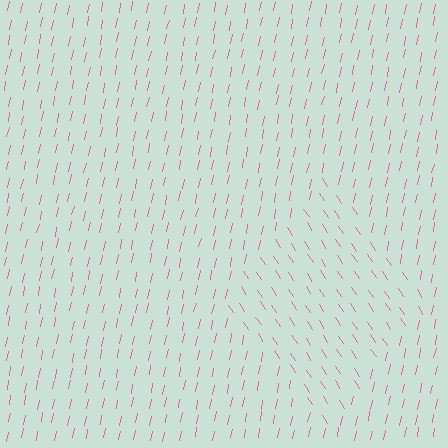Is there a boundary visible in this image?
Yes, there is a texture boundary formed by a change in line orientation.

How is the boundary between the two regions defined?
The boundary is defined purely by a change in line orientation (approximately 45 degrees difference). All lines are the same color and thickness.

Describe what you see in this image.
The image is filled with small pink line segments. A diamond region in the image has lines oriented differently from the surrounding lines, creating a visible texture boundary.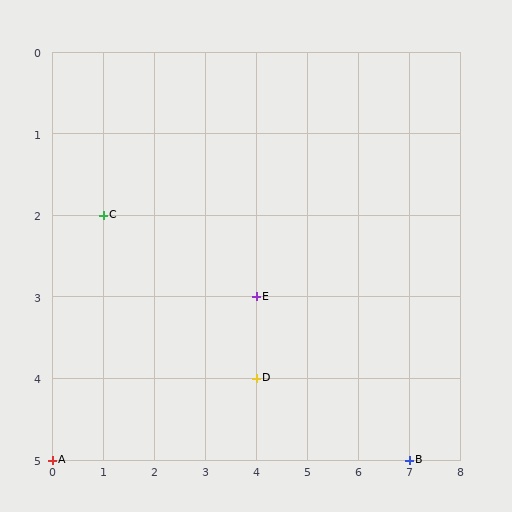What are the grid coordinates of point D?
Point D is at grid coordinates (4, 4).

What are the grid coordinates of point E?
Point E is at grid coordinates (4, 3).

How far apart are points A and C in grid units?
Points A and C are 1 column and 3 rows apart (about 3.2 grid units diagonally).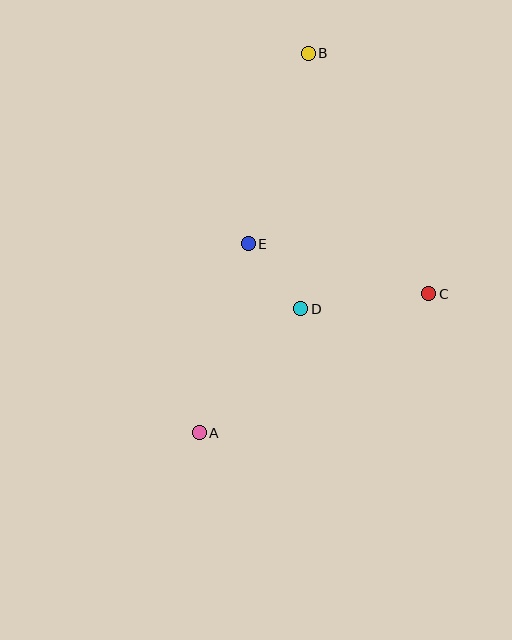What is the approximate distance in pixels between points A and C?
The distance between A and C is approximately 268 pixels.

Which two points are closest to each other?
Points D and E are closest to each other.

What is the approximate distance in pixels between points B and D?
The distance between B and D is approximately 256 pixels.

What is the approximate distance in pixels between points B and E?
The distance between B and E is approximately 200 pixels.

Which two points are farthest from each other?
Points A and B are farthest from each other.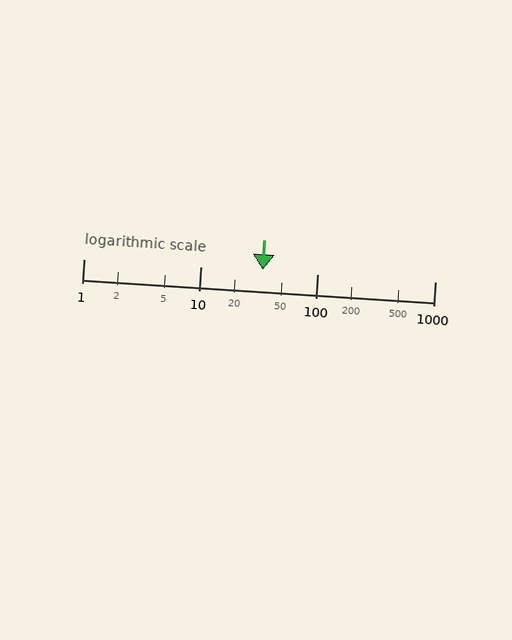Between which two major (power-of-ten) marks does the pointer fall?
The pointer is between 10 and 100.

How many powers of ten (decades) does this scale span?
The scale spans 3 decades, from 1 to 1000.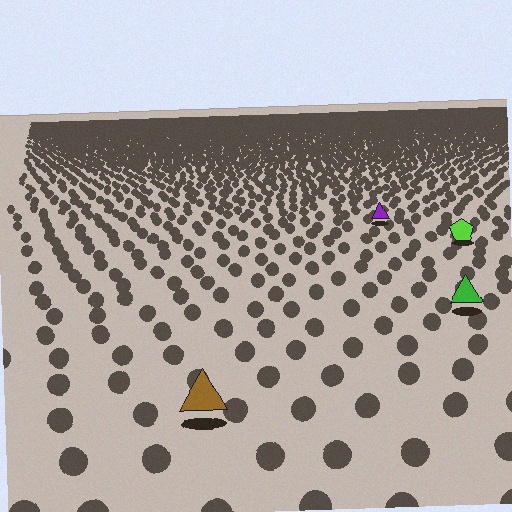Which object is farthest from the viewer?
The purple triangle is farthest from the viewer. It appears smaller and the ground texture around it is denser.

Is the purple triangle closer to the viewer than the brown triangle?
No. The brown triangle is closer — you can tell from the texture gradient: the ground texture is coarser near it.